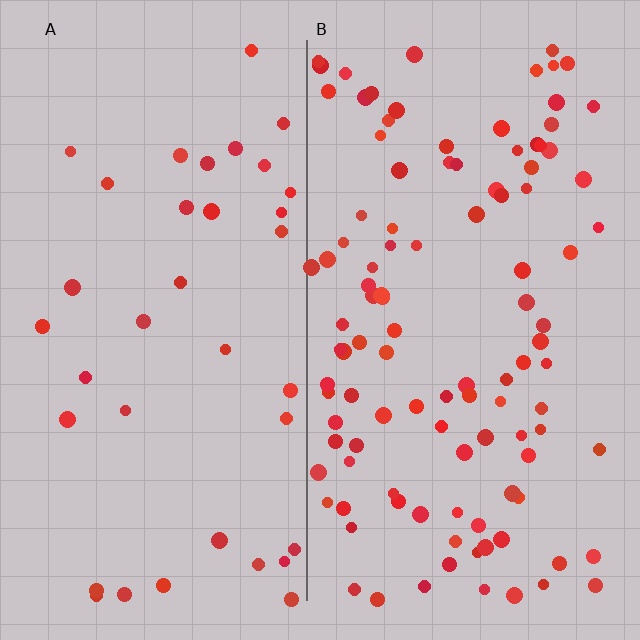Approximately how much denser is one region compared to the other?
Approximately 3.0× — region B over region A.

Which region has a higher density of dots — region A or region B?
B (the right).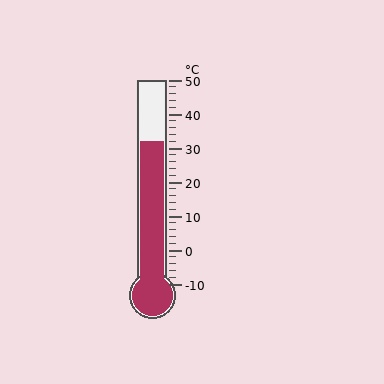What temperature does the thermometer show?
The thermometer shows approximately 32°C.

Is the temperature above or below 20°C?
The temperature is above 20°C.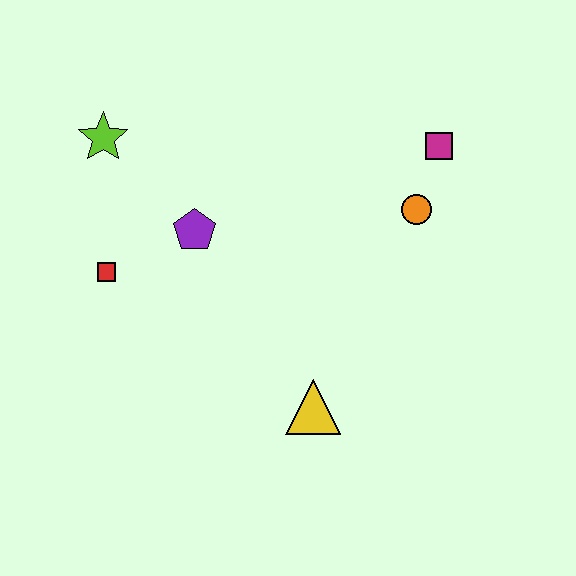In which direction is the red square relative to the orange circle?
The red square is to the left of the orange circle.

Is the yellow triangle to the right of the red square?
Yes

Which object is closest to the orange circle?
The magenta square is closest to the orange circle.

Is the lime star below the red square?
No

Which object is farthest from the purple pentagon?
The magenta square is farthest from the purple pentagon.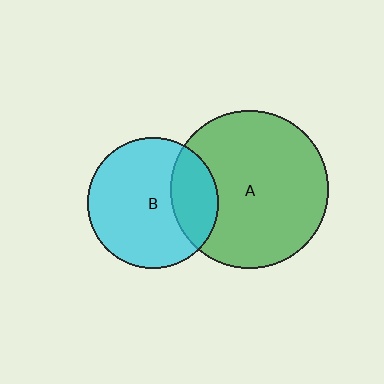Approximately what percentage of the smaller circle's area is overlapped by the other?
Approximately 25%.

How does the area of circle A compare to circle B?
Approximately 1.5 times.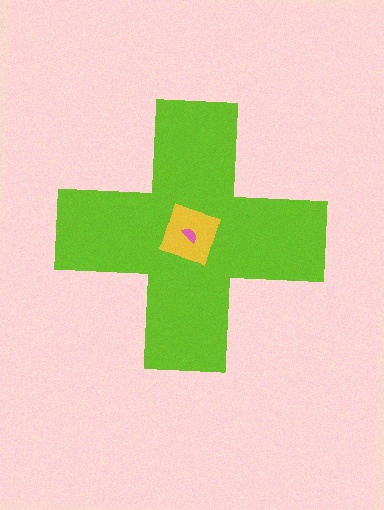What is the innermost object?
The pink semicircle.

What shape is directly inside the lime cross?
The yellow diamond.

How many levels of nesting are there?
3.